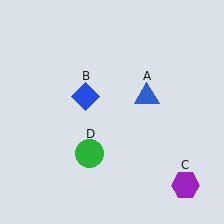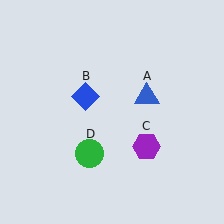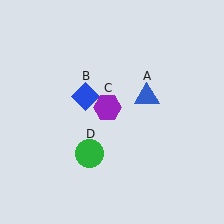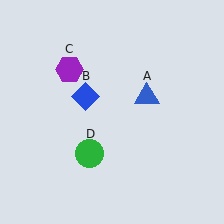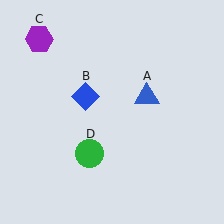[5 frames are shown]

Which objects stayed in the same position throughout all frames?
Blue triangle (object A) and blue diamond (object B) and green circle (object D) remained stationary.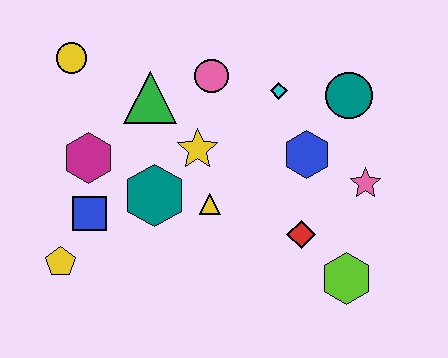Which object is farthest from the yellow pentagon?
The teal circle is farthest from the yellow pentagon.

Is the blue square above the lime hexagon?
Yes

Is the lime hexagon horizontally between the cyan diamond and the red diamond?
No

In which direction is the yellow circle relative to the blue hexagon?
The yellow circle is to the left of the blue hexagon.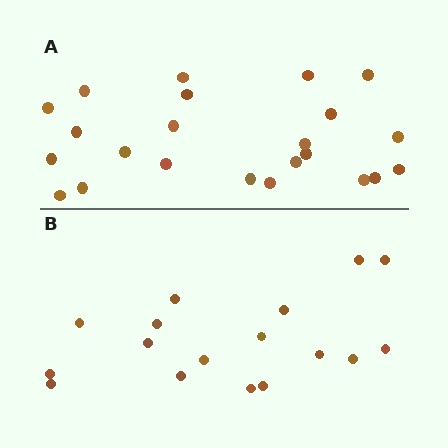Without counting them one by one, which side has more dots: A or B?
Region A (the top region) has more dots.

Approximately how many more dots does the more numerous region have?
Region A has about 6 more dots than region B.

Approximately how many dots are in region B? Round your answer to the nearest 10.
About 20 dots. (The exact count is 17, which rounds to 20.)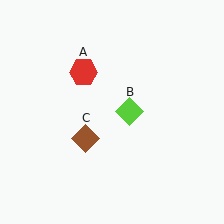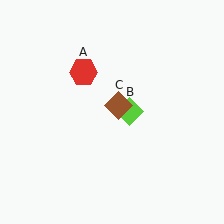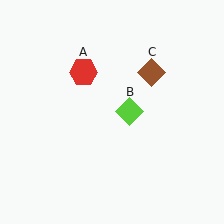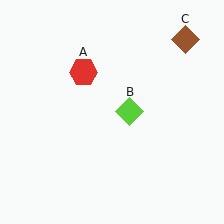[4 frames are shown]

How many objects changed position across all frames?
1 object changed position: brown diamond (object C).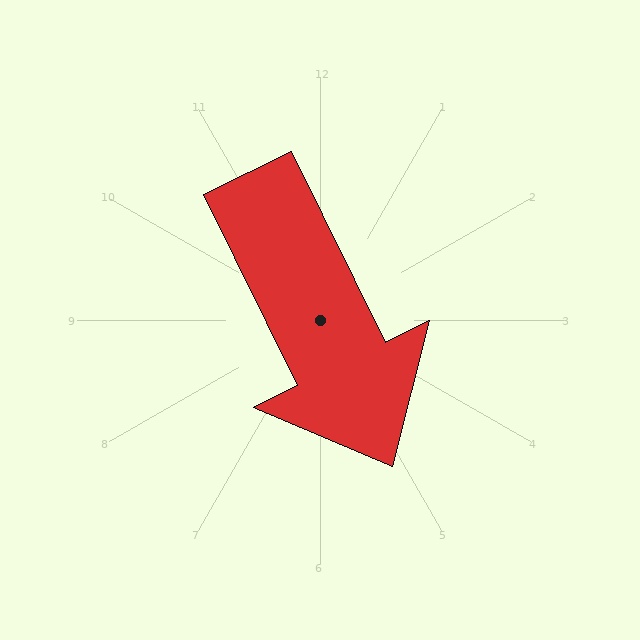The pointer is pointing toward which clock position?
Roughly 5 o'clock.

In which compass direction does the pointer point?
Southeast.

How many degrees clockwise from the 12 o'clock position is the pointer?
Approximately 154 degrees.